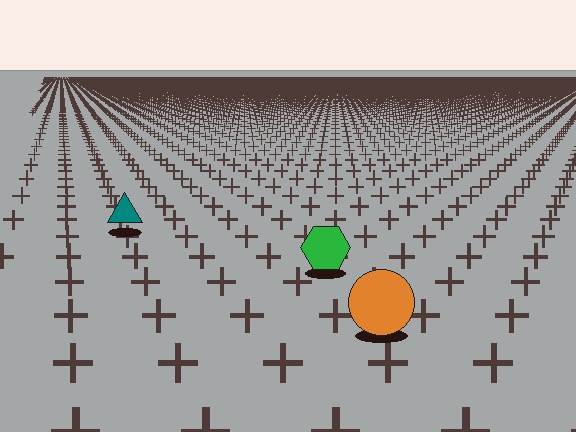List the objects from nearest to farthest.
From nearest to farthest: the orange circle, the green hexagon, the teal triangle.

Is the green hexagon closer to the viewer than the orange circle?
No. The orange circle is closer — you can tell from the texture gradient: the ground texture is coarser near it.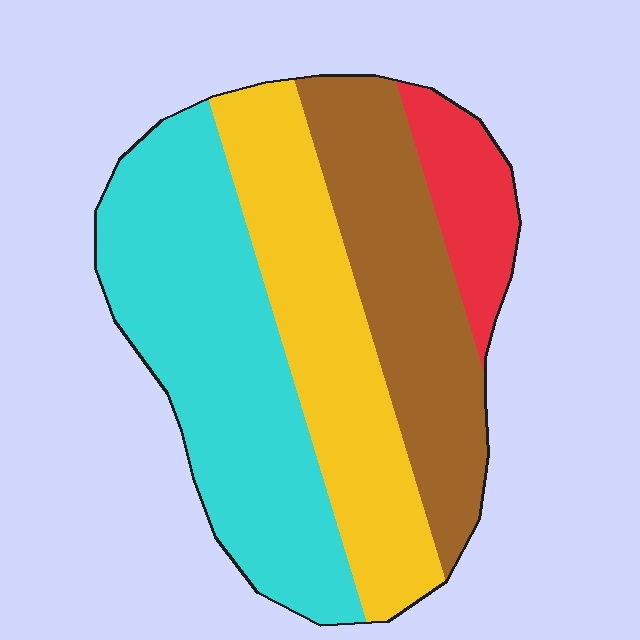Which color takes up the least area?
Red, at roughly 10%.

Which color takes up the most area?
Cyan, at roughly 40%.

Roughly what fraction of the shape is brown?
Brown takes up about one quarter (1/4) of the shape.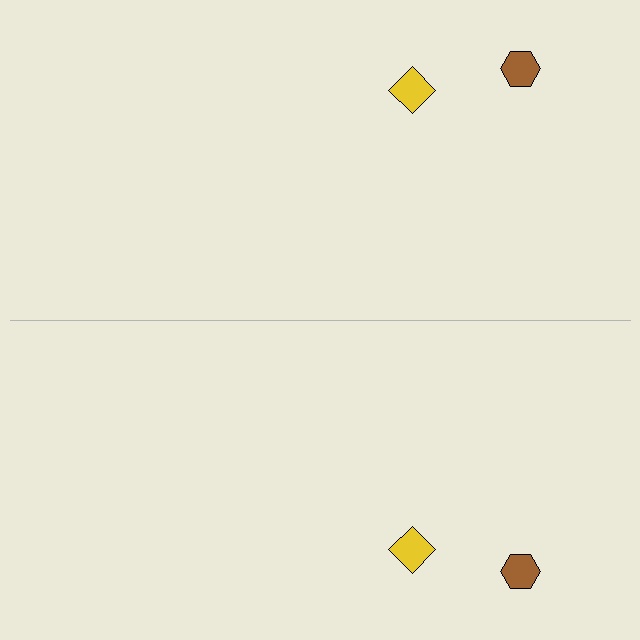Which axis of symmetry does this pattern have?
The pattern has a horizontal axis of symmetry running through the center of the image.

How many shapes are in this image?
There are 4 shapes in this image.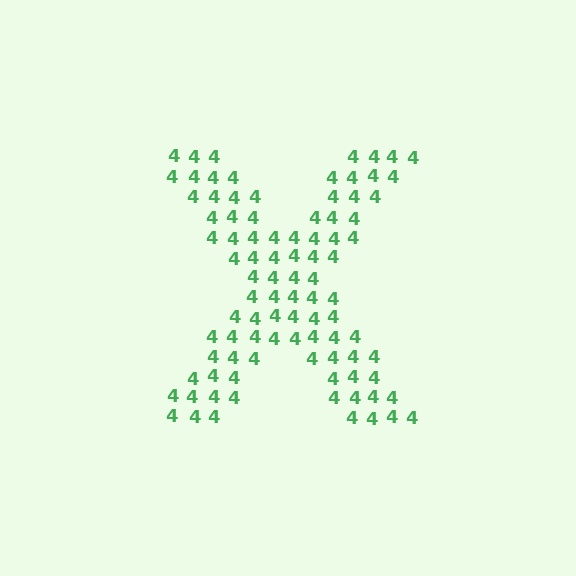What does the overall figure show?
The overall figure shows the letter X.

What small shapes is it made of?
It is made of small digit 4's.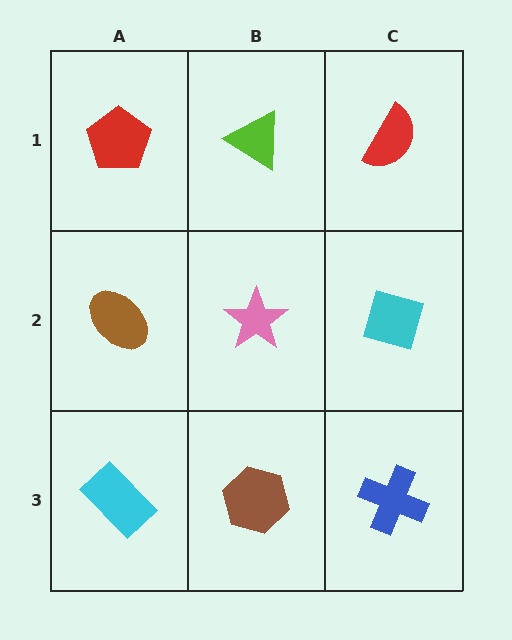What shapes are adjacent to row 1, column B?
A pink star (row 2, column B), a red pentagon (row 1, column A), a red semicircle (row 1, column C).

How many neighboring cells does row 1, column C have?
2.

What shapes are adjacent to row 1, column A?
A brown ellipse (row 2, column A), a lime triangle (row 1, column B).